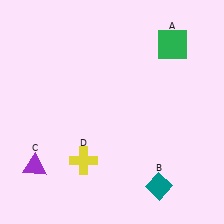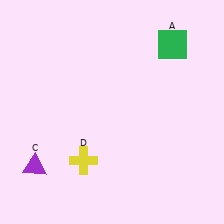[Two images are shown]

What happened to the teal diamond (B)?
The teal diamond (B) was removed in Image 2. It was in the bottom-right area of Image 1.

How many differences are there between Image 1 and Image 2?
There is 1 difference between the two images.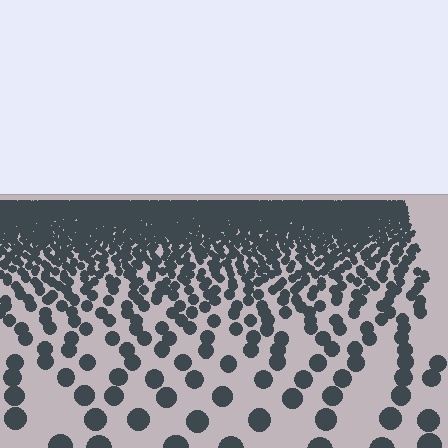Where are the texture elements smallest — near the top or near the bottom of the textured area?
Near the top.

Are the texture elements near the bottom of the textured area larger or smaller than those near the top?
Larger. Near the bottom, elements are closer to the viewer and appear at a bigger on-screen size.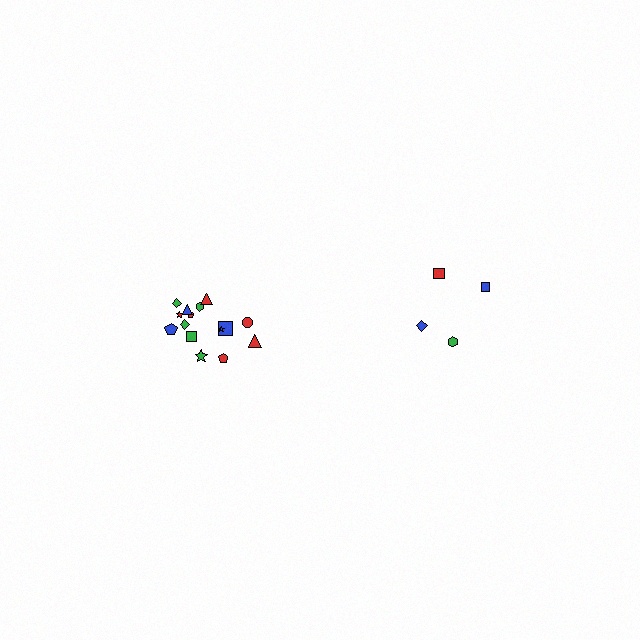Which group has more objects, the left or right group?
The left group.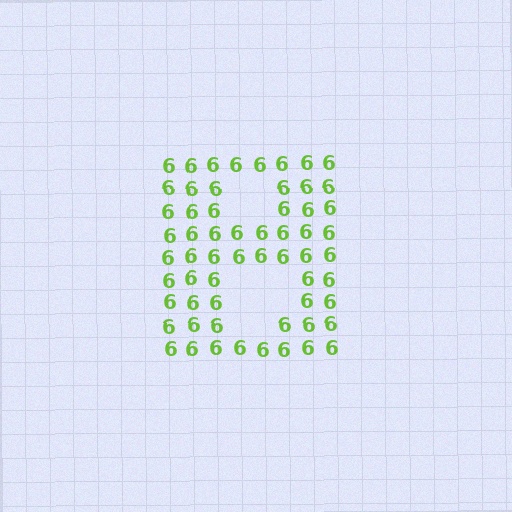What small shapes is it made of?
It is made of small digit 6's.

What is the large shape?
The large shape is the letter B.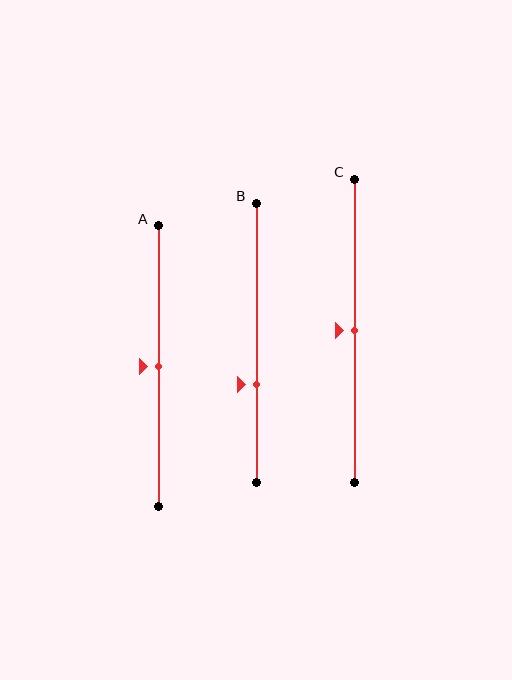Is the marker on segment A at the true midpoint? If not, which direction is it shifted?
Yes, the marker on segment A is at the true midpoint.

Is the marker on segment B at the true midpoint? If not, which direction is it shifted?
No, the marker on segment B is shifted downward by about 15% of the segment length.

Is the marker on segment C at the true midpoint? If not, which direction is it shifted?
Yes, the marker on segment C is at the true midpoint.